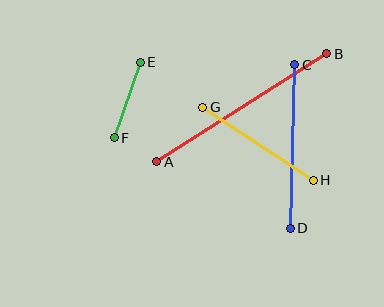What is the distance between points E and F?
The distance is approximately 80 pixels.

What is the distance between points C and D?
The distance is approximately 164 pixels.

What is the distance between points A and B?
The distance is approximately 201 pixels.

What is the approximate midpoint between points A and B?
The midpoint is at approximately (242, 108) pixels.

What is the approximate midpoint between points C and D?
The midpoint is at approximately (293, 147) pixels.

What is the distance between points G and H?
The distance is approximately 132 pixels.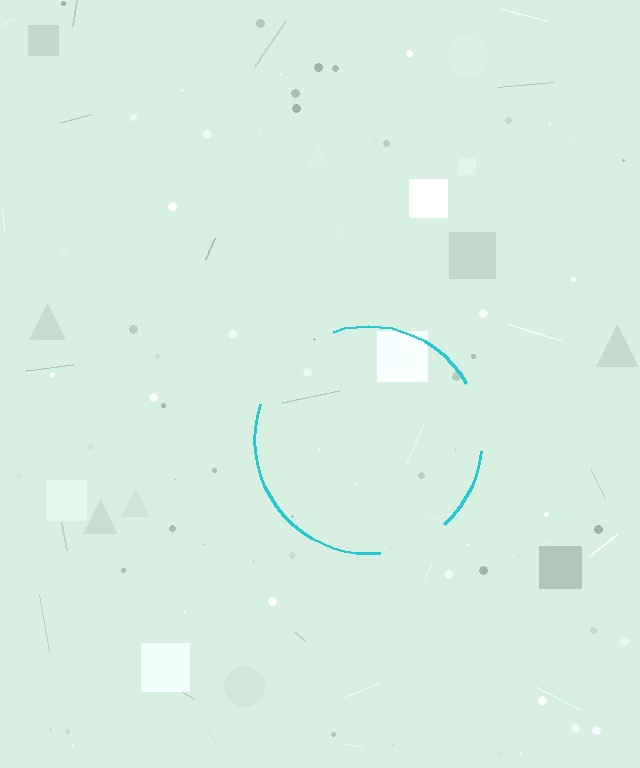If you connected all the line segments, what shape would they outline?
They would outline a circle.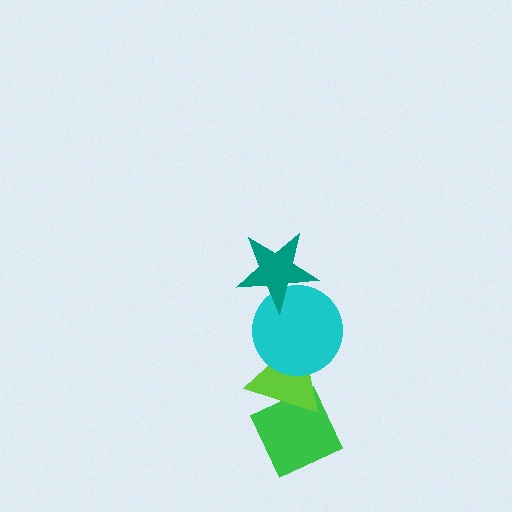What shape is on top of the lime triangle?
The cyan circle is on top of the lime triangle.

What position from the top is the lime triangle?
The lime triangle is 3rd from the top.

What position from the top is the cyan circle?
The cyan circle is 2nd from the top.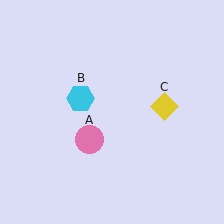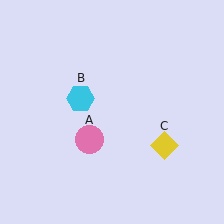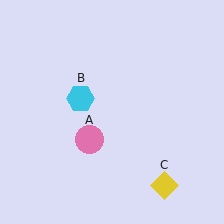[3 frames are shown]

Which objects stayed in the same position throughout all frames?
Pink circle (object A) and cyan hexagon (object B) remained stationary.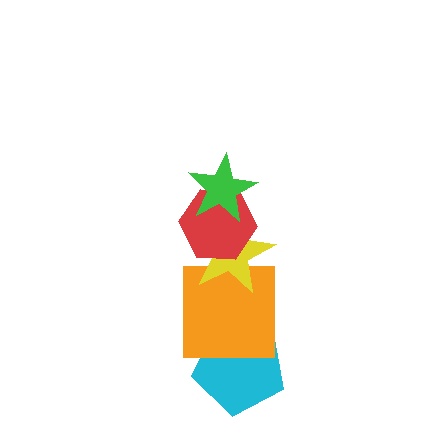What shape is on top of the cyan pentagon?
The orange square is on top of the cyan pentagon.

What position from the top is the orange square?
The orange square is 4th from the top.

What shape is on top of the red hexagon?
The green star is on top of the red hexagon.